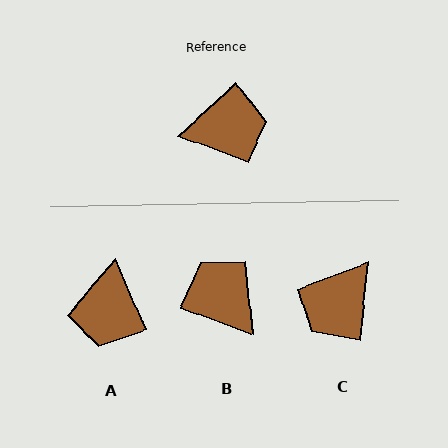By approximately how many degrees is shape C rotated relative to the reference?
Approximately 139 degrees clockwise.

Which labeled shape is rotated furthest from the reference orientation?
C, about 139 degrees away.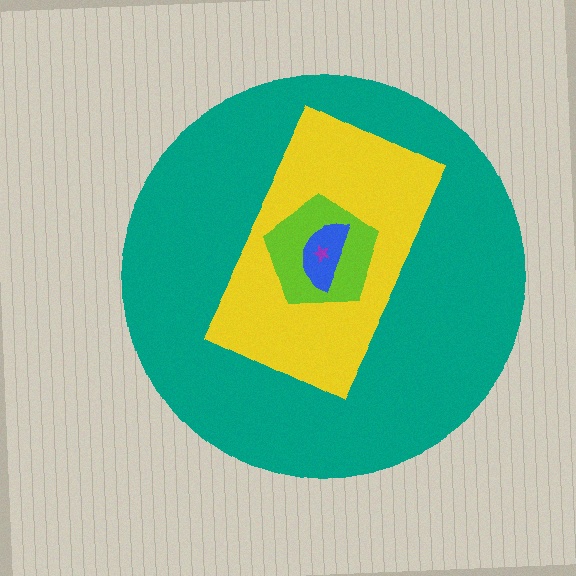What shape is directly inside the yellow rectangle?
The lime pentagon.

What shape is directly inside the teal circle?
The yellow rectangle.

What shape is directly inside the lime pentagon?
The blue semicircle.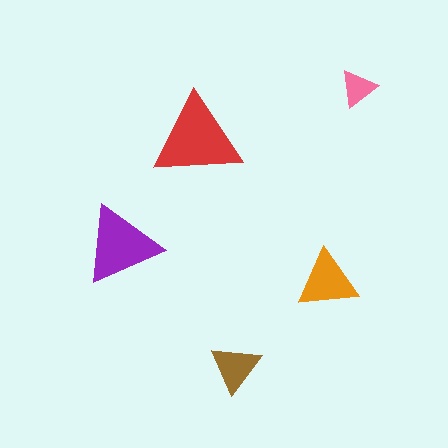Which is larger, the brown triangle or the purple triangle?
The purple one.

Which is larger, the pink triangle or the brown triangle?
The brown one.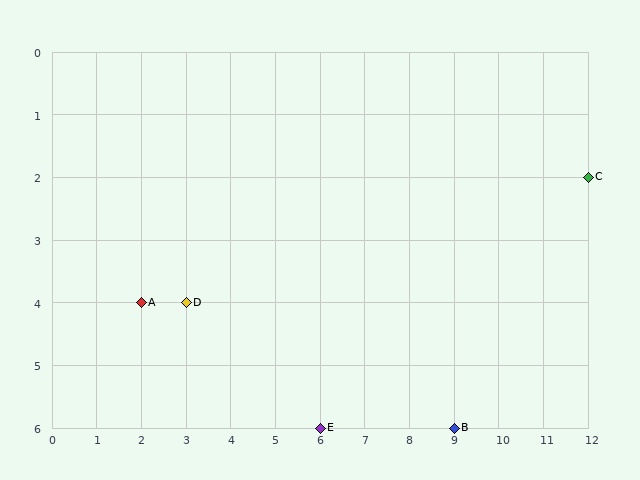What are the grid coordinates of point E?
Point E is at grid coordinates (6, 6).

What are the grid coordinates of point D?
Point D is at grid coordinates (3, 4).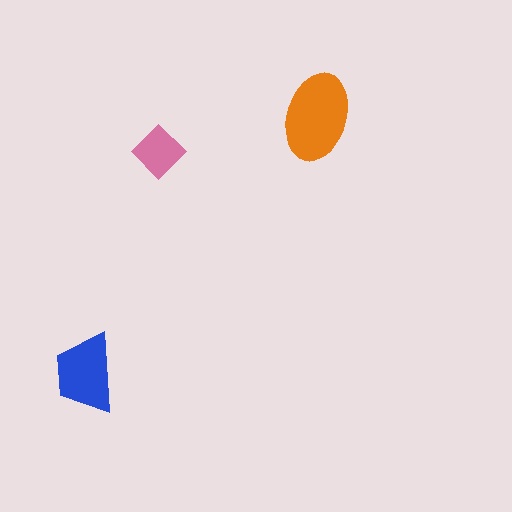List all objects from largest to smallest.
The orange ellipse, the blue trapezoid, the pink diamond.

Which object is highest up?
The orange ellipse is topmost.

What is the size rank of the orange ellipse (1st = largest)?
1st.